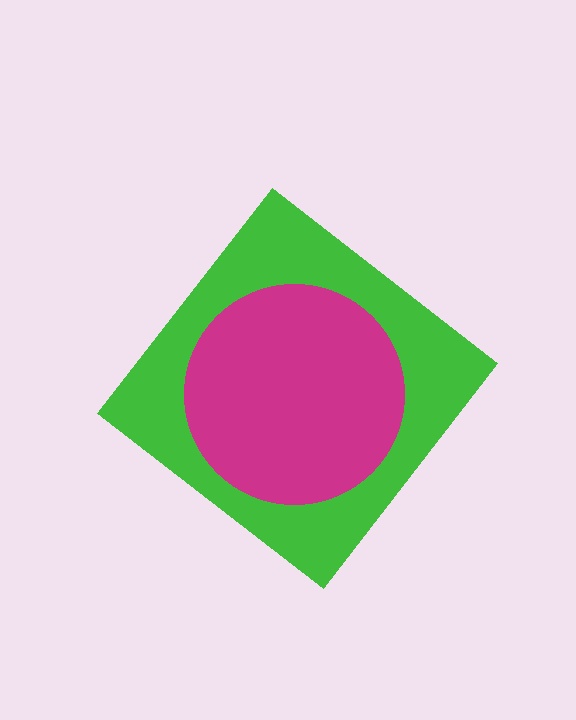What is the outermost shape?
The green diamond.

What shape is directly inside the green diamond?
The magenta circle.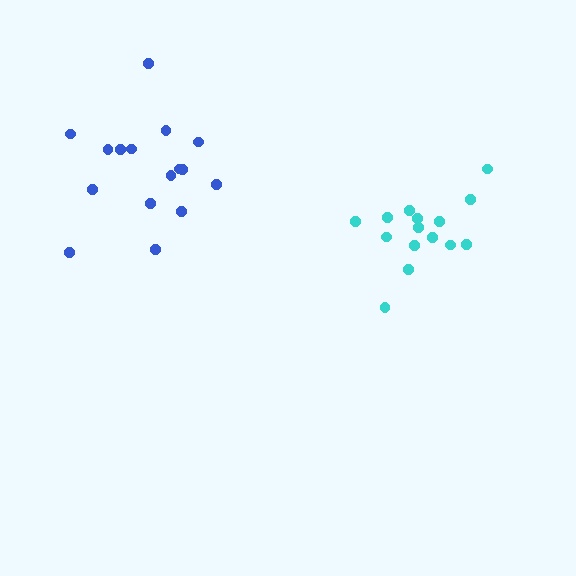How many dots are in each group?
Group 1: 15 dots, Group 2: 16 dots (31 total).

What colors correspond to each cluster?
The clusters are colored: cyan, blue.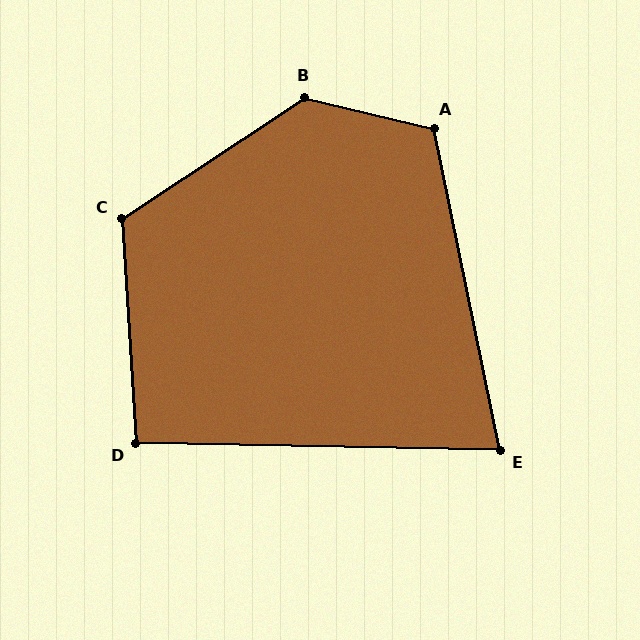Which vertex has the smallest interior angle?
E, at approximately 77 degrees.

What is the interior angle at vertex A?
Approximately 115 degrees (obtuse).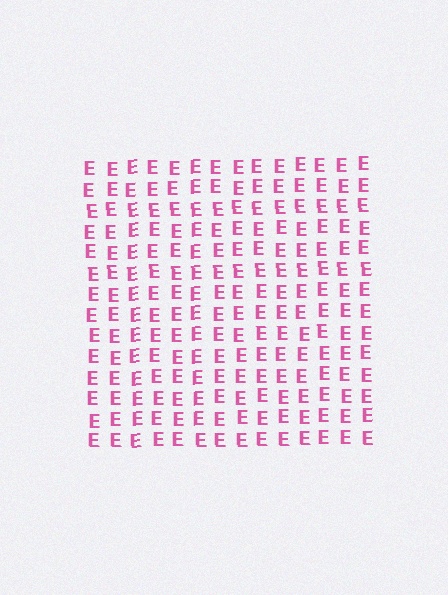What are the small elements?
The small elements are letter E's.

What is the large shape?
The large shape is a square.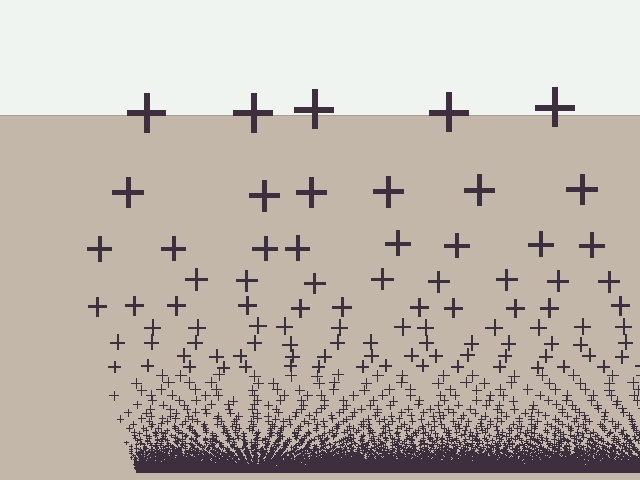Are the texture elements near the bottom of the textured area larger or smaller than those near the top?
Smaller. The gradient is inverted — elements near the bottom are smaller and denser.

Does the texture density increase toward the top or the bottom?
Density increases toward the bottom.